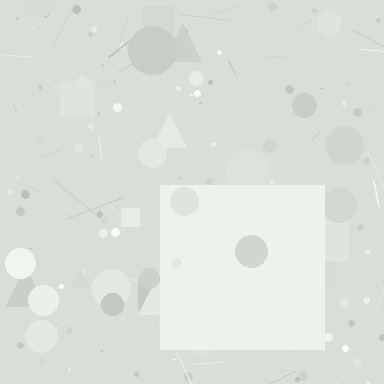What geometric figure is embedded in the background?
A square is embedded in the background.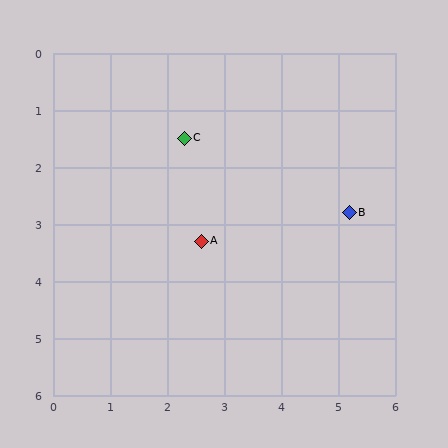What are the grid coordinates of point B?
Point B is at approximately (5.2, 2.8).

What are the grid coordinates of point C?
Point C is at approximately (2.3, 1.5).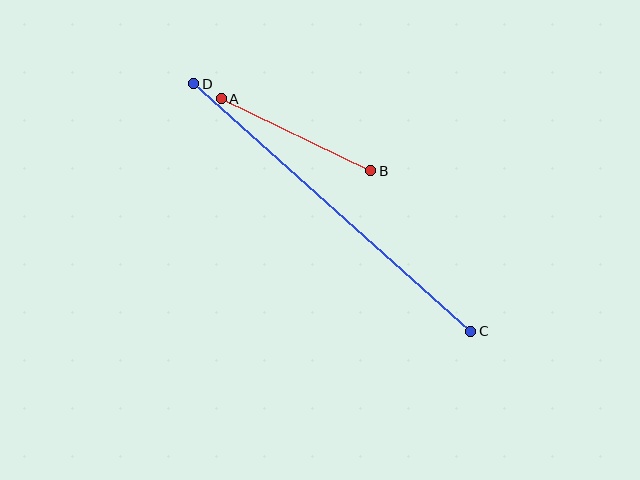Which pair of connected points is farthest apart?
Points C and D are farthest apart.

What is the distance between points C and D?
The distance is approximately 371 pixels.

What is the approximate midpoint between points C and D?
The midpoint is at approximately (332, 208) pixels.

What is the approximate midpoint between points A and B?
The midpoint is at approximately (296, 135) pixels.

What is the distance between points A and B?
The distance is approximately 166 pixels.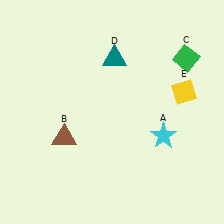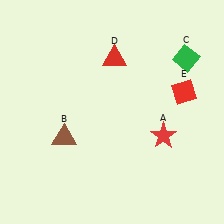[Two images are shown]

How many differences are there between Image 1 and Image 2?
There are 3 differences between the two images.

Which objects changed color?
A changed from cyan to red. D changed from teal to red. E changed from yellow to red.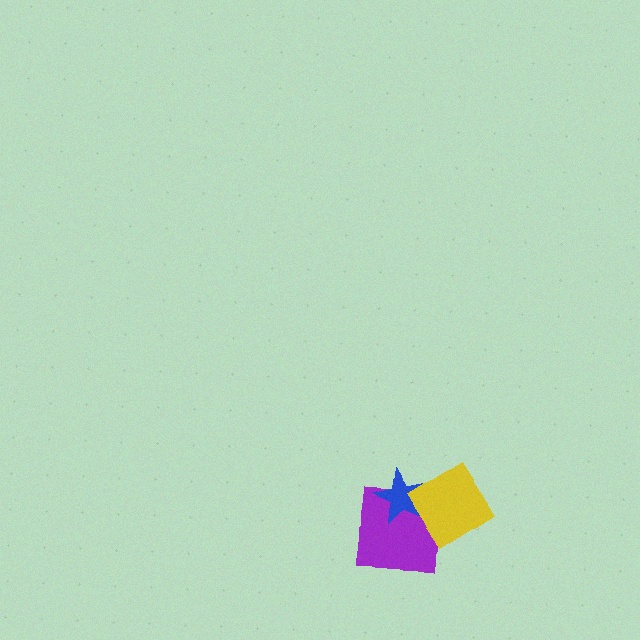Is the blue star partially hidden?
Yes, it is partially covered by another shape.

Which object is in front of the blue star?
The yellow diamond is in front of the blue star.